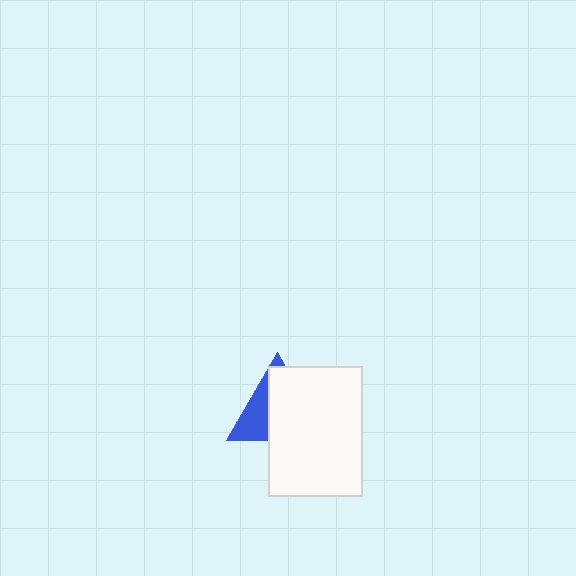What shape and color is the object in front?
The object in front is a white rectangle.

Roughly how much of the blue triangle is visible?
A small part of it is visible (roughly 35%).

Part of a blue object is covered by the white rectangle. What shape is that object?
It is a triangle.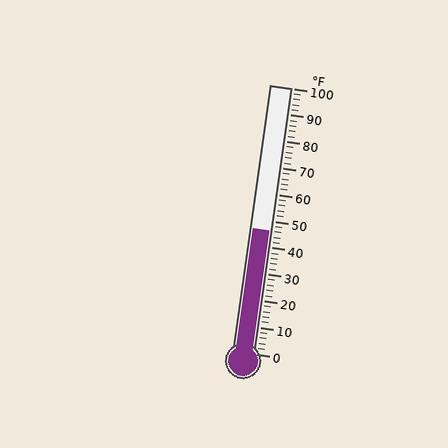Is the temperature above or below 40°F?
The temperature is above 40°F.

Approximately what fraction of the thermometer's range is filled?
The thermometer is filled to approximately 45% of its range.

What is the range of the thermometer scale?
The thermometer scale ranges from 0°F to 100°F.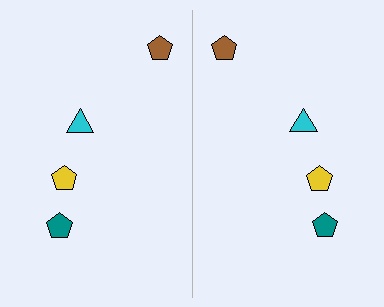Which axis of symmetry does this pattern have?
The pattern has a vertical axis of symmetry running through the center of the image.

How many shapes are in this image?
There are 8 shapes in this image.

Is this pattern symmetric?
Yes, this pattern has bilateral (reflection) symmetry.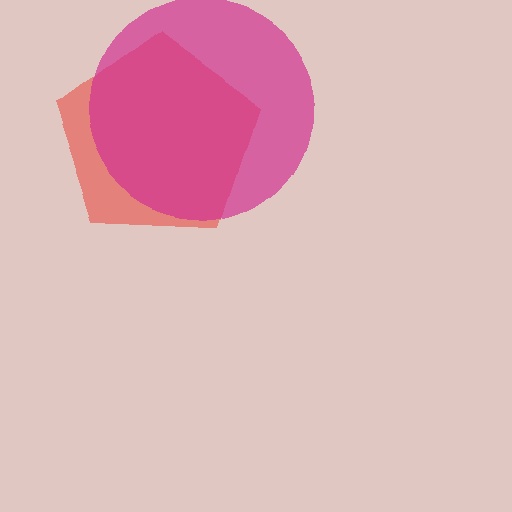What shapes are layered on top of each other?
The layered shapes are: a red pentagon, a magenta circle.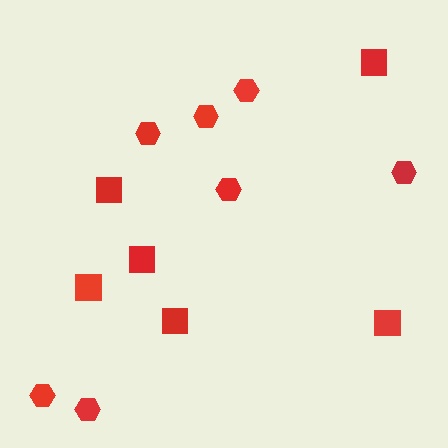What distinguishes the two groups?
There are 2 groups: one group of squares (6) and one group of hexagons (7).